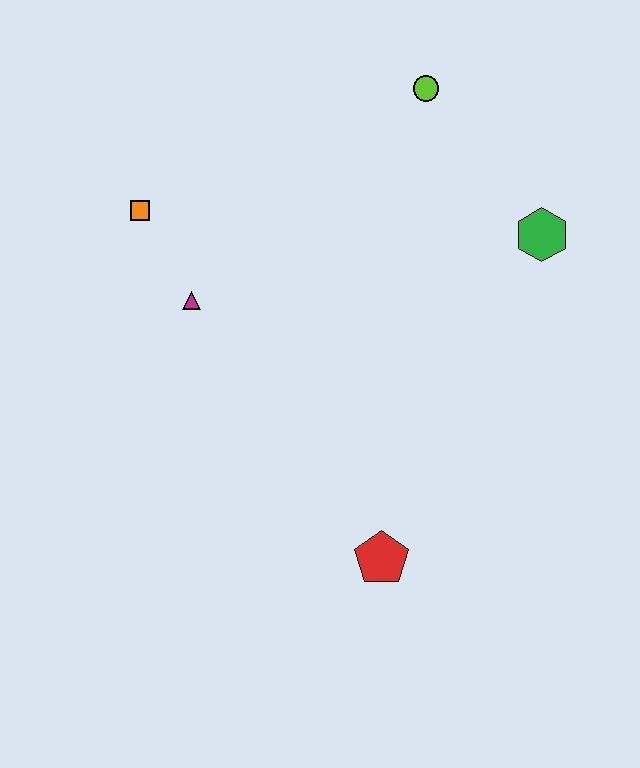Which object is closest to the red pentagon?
The magenta triangle is closest to the red pentagon.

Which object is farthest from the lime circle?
The red pentagon is farthest from the lime circle.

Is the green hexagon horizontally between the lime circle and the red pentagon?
No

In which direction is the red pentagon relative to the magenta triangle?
The red pentagon is below the magenta triangle.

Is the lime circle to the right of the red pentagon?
Yes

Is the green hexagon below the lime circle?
Yes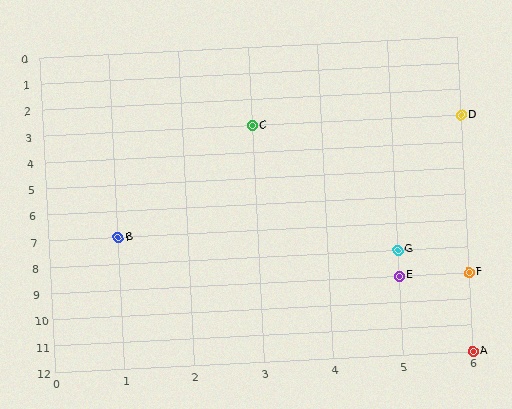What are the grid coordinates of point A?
Point A is at grid coordinates (6, 12).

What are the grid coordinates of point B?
Point B is at grid coordinates (1, 7).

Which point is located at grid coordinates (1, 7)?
Point B is at (1, 7).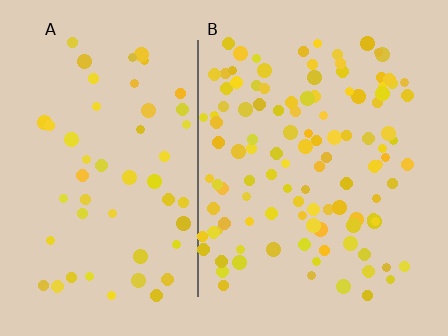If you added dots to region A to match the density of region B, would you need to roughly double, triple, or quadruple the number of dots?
Approximately double.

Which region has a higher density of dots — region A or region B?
B (the right).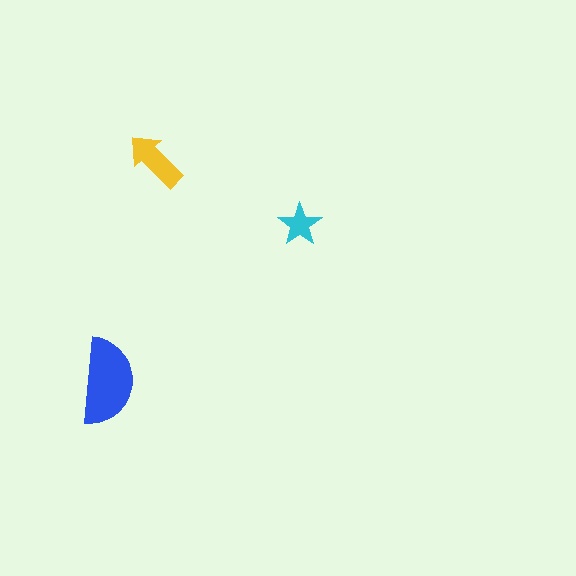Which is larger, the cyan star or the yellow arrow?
The yellow arrow.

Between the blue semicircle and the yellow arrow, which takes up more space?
The blue semicircle.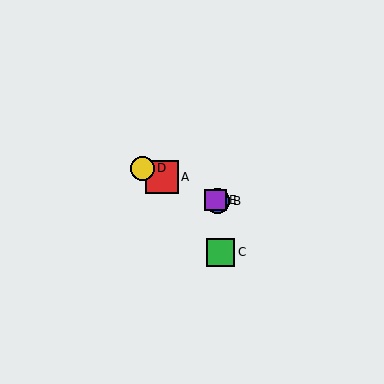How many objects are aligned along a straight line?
4 objects (A, B, D, E) are aligned along a straight line.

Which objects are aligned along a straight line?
Objects A, B, D, E are aligned along a straight line.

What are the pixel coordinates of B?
Object B is at (217, 201).